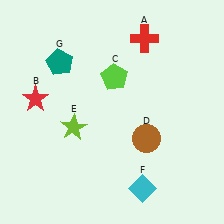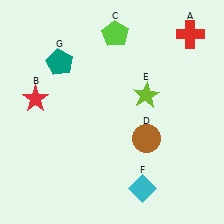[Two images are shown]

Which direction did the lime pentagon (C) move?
The lime pentagon (C) moved up.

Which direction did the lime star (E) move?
The lime star (E) moved right.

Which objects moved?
The objects that moved are: the red cross (A), the lime pentagon (C), the lime star (E).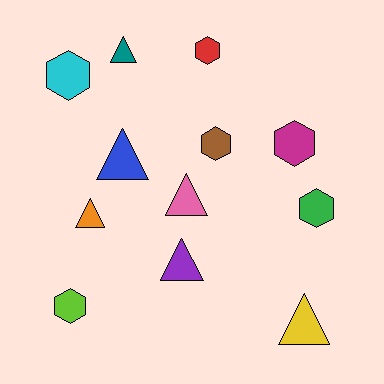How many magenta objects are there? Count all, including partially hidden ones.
There is 1 magenta object.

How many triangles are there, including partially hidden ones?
There are 6 triangles.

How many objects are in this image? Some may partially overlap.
There are 12 objects.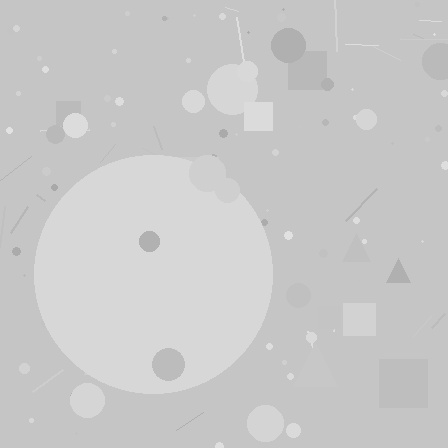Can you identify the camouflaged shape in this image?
The camouflaged shape is a circle.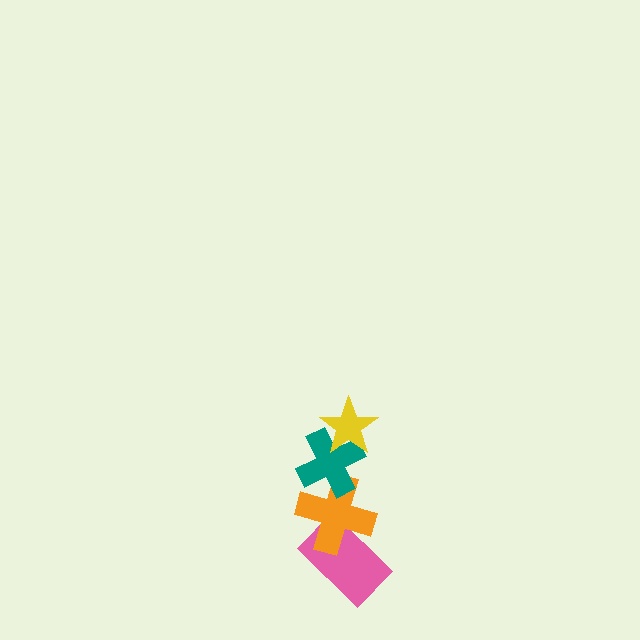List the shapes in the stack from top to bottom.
From top to bottom: the yellow star, the teal cross, the orange cross, the pink rectangle.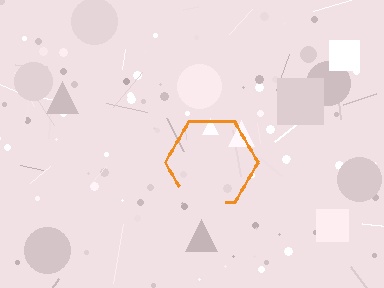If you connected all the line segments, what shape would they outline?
They would outline a hexagon.